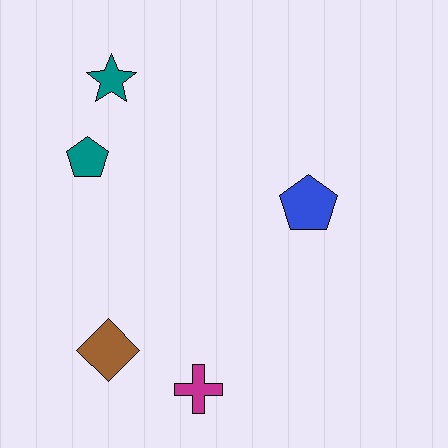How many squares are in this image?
There are no squares.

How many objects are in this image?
There are 5 objects.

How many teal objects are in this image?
There are 2 teal objects.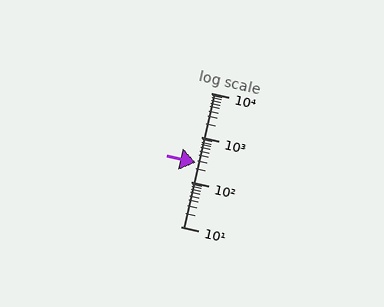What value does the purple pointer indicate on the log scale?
The pointer indicates approximately 270.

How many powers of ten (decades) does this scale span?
The scale spans 3 decades, from 10 to 10000.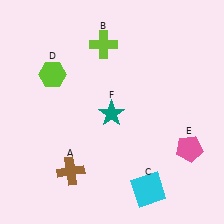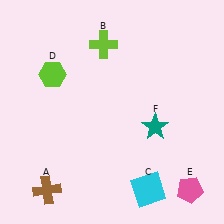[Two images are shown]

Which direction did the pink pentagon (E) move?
The pink pentagon (E) moved down.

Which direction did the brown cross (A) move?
The brown cross (A) moved left.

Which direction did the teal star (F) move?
The teal star (F) moved right.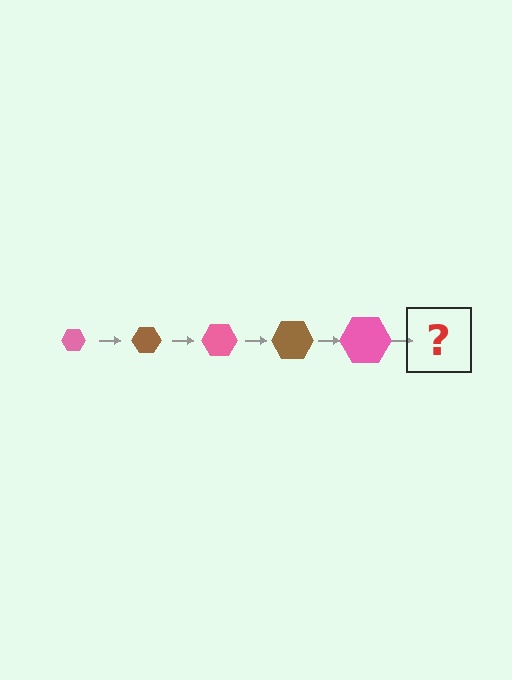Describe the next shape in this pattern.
It should be a brown hexagon, larger than the previous one.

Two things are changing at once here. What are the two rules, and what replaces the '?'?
The two rules are that the hexagon grows larger each step and the color cycles through pink and brown. The '?' should be a brown hexagon, larger than the previous one.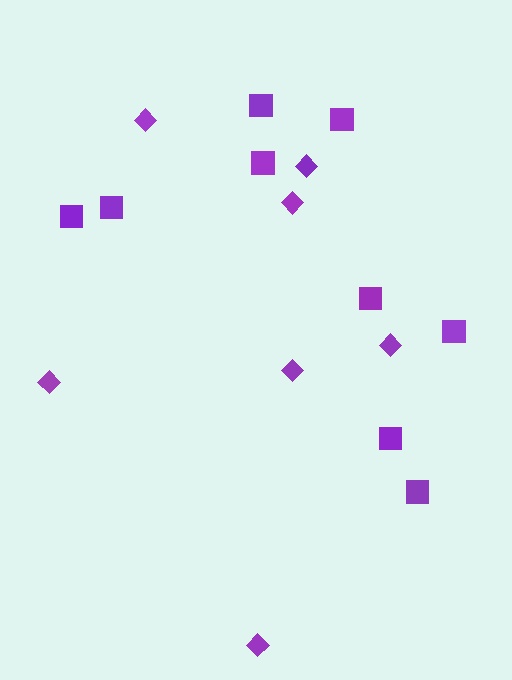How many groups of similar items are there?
There are 2 groups: one group of squares (9) and one group of diamonds (7).